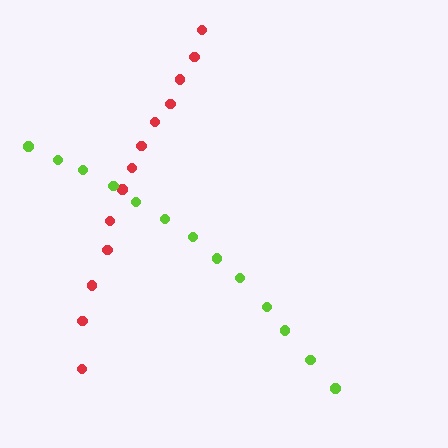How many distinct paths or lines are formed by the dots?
There are 2 distinct paths.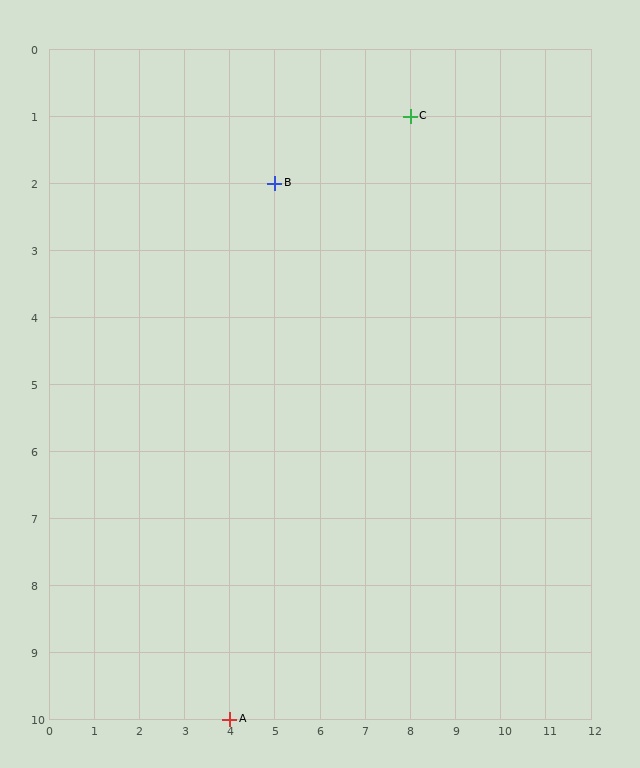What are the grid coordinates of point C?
Point C is at grid coordinates (8, 1).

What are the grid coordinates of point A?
Point A is at grid coordinates (4, 10).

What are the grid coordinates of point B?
Point B is at grid coordinates (5, 2).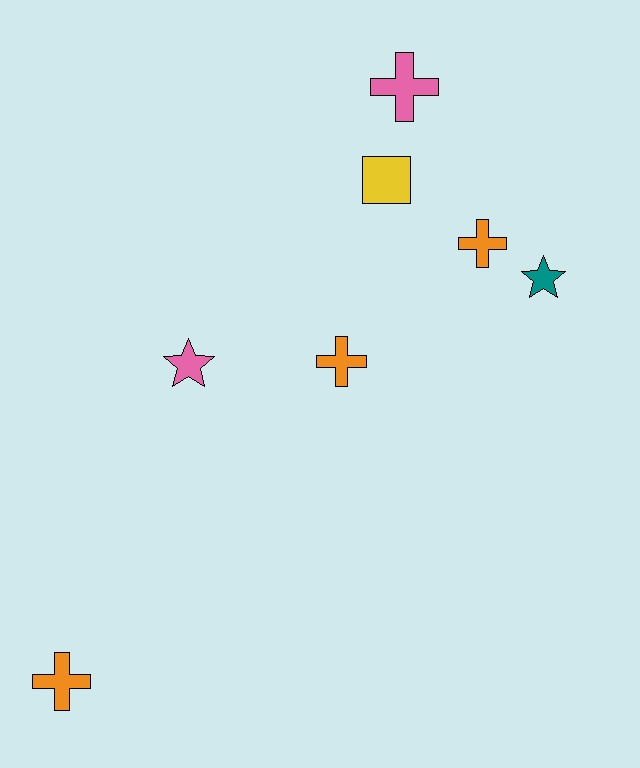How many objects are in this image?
There are 7 objects.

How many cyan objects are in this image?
There are no cyan objects.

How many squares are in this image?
There is 1 square.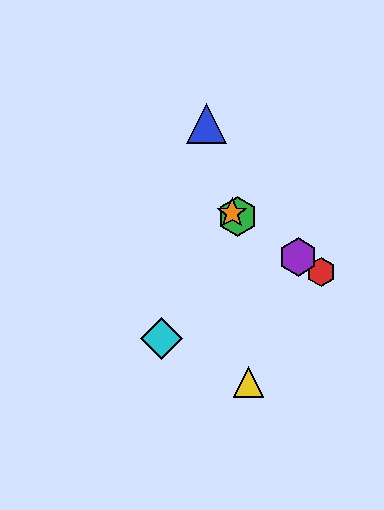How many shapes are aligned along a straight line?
4 shapes (the red hexagon, the green hexagon, the purple hexagon, the orange star) are aligned along a straight line.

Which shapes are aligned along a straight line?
The red hexagon, the green hexagon, the purple hexagon, the orange star are aligned along a straight line.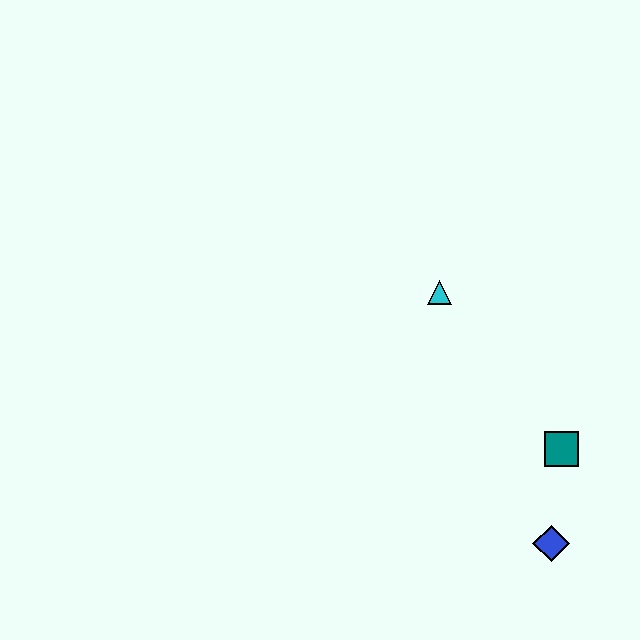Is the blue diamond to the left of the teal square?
Yes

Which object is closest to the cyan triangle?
The teal square is closest to the cyan triangle.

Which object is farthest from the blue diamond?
The cyan triangle is farthest from the blue diamond.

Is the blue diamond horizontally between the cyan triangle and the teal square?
Yes